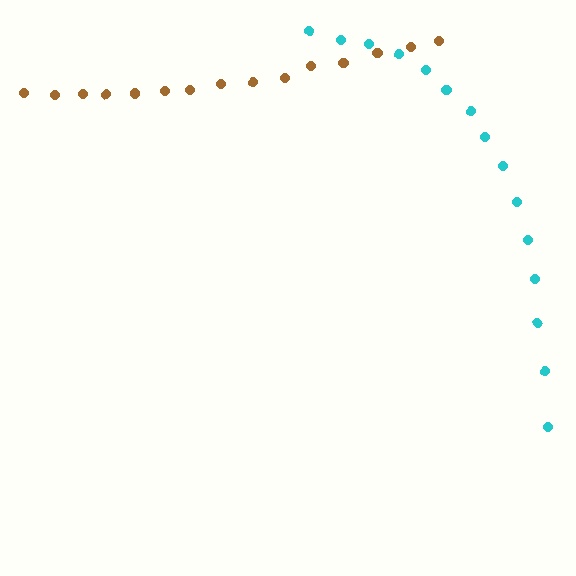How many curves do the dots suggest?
There are 2 distinct paths.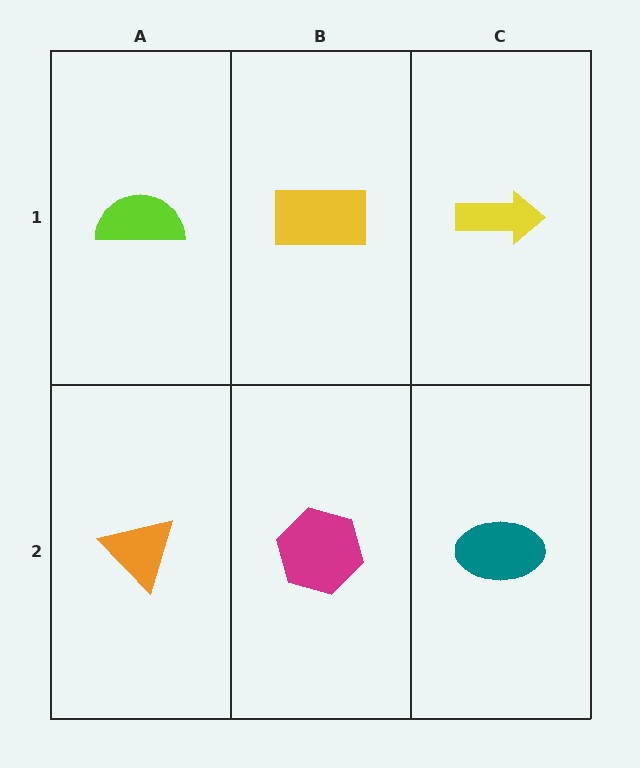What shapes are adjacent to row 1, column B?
A magenta hexagon (row 2, column B), a lime semicircle (row 1, column A), a yellow arrow (row 1, column C).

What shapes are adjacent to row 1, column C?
A teal ellipse (row 2, column C), a yellow rectangle (row 1, column B).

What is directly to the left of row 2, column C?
A magenta hexagon.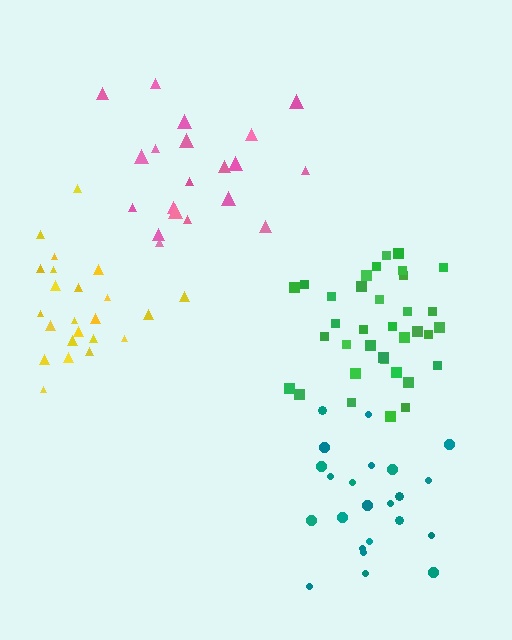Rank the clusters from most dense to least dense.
green, teal, yellow, pink.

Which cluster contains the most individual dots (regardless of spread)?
Green (35).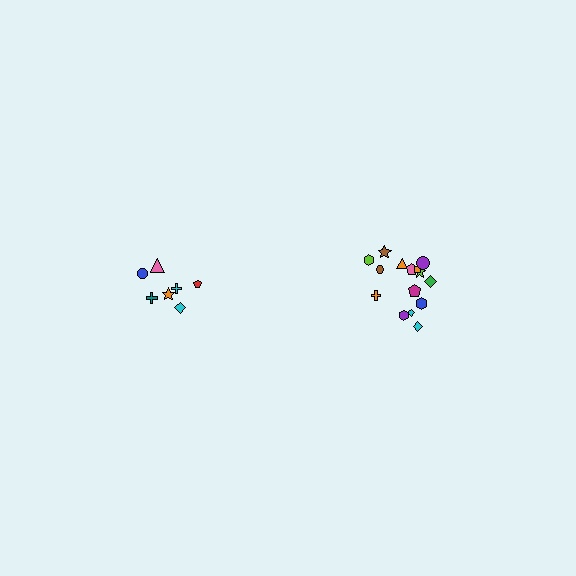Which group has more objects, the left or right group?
The right group.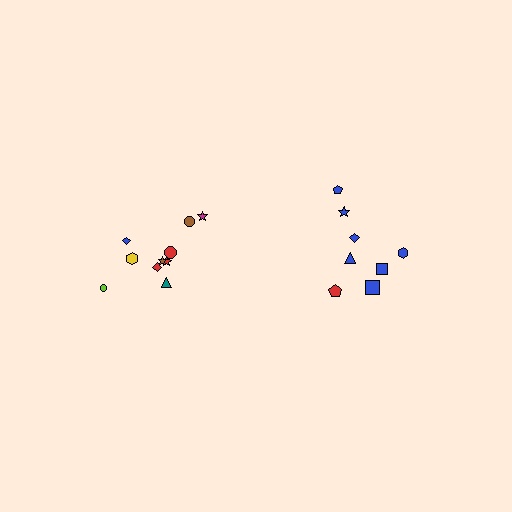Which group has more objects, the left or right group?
The left group.